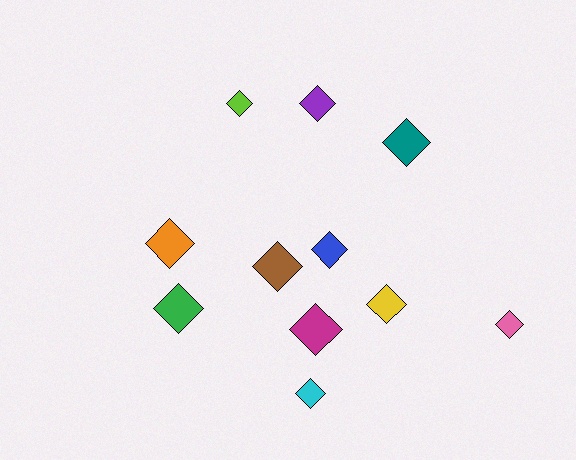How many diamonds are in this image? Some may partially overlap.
There are 11 diamonds.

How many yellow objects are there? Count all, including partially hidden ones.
There is 1 yellow object.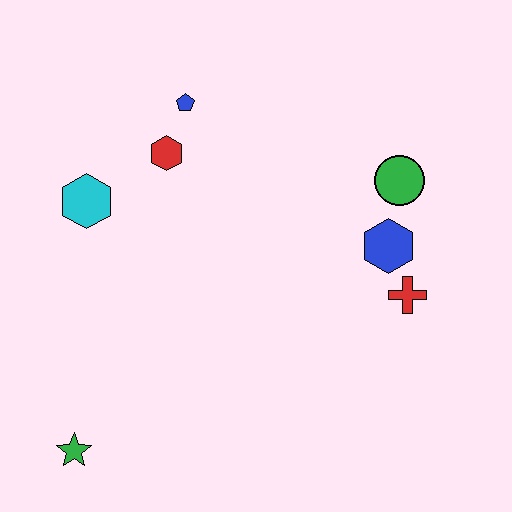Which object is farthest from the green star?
The green circle is farthest from the green star.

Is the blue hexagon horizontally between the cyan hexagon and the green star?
No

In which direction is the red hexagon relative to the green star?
The red hexagon is above the green star.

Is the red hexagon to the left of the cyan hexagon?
No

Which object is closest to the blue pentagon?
The red hexagon is closest to the blue pentagon.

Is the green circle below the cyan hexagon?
No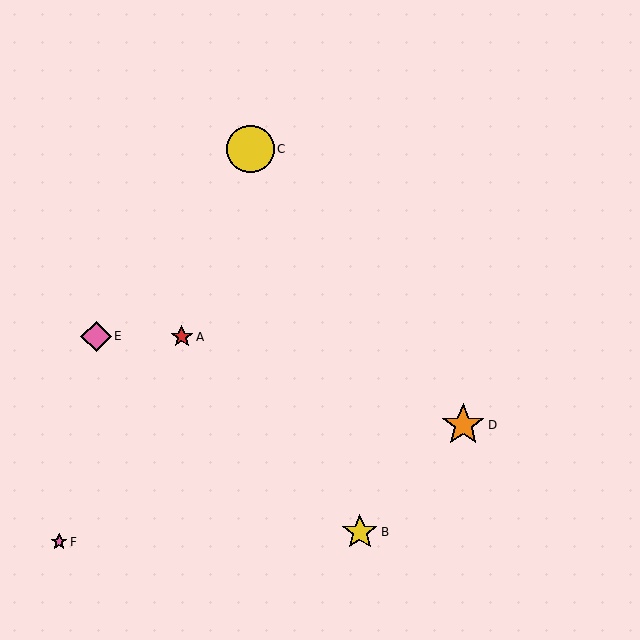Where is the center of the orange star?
The center of the orange star is at (463, 425).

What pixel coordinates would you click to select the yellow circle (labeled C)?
Click at (251, 149) to select the yellow circle C.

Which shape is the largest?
The yellow circle (labeled C) is the largest.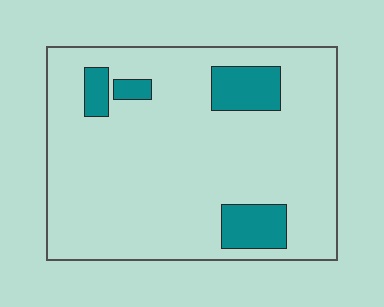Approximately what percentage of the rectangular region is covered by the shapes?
Approximately 15%.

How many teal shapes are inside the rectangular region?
4.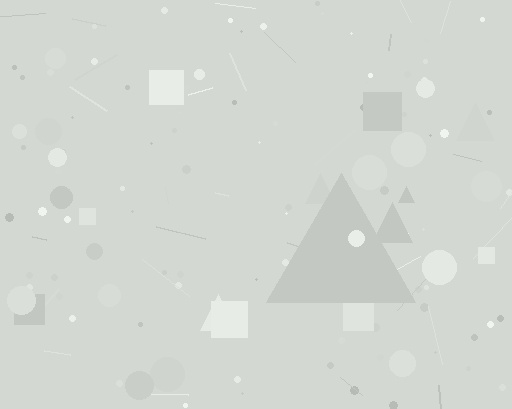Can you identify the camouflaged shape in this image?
The camouflaged shape is a triangle.